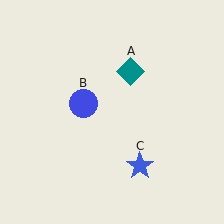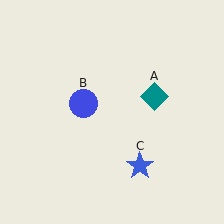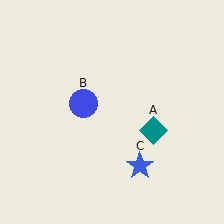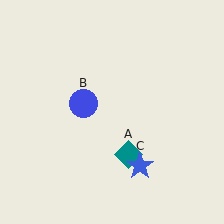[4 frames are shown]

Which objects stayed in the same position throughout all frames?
Blue circle (object B) and blue star (object C) remained stationary.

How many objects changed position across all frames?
1 object changed position: teal diamond (object A).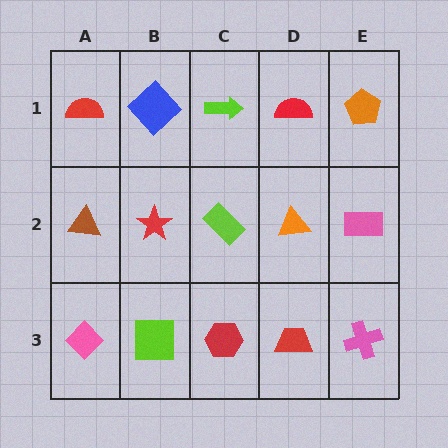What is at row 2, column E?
A pink rectangle.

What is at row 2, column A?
A brown triangle.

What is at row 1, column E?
An orange pentagon.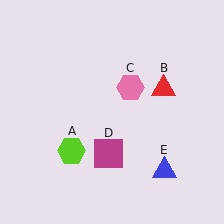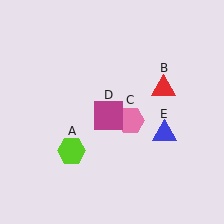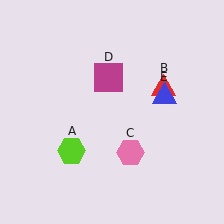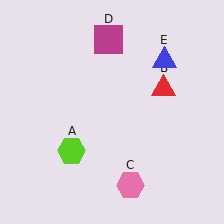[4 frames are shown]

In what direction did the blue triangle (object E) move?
The blue triangle (object E) moved up.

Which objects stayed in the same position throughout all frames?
Lime hexagon (object A) and red triangle (object B) remained stationary.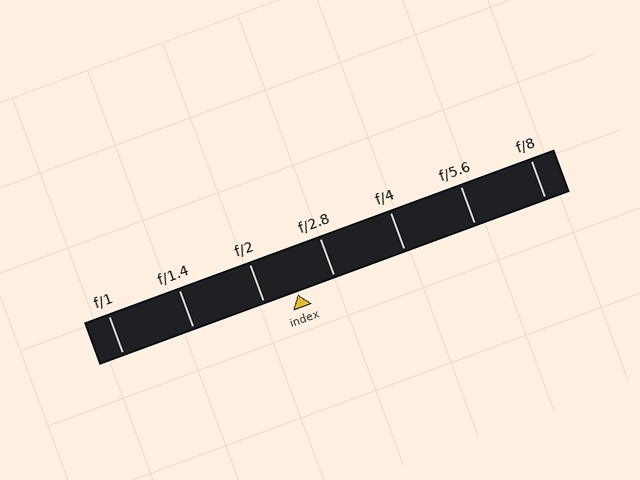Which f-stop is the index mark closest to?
The index mark is closest to f/2.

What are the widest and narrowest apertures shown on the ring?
The widest aperture shown is f/1 and the narrowest is f/8.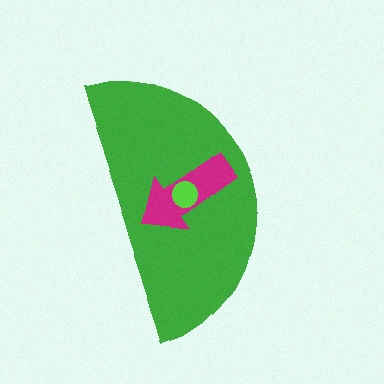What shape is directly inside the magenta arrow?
The lime circle.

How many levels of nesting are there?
3.